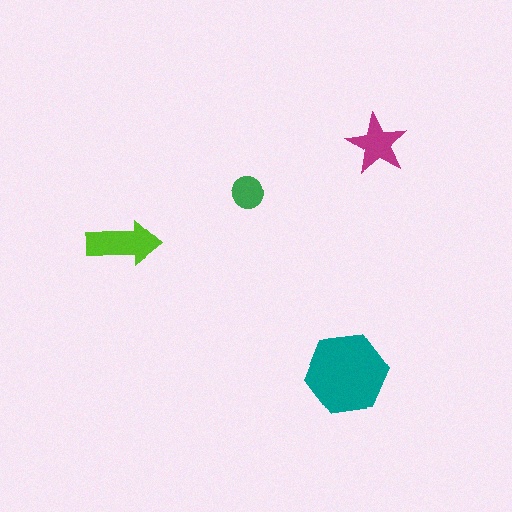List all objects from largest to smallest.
The teal hexagon, the lime arrow, the magenta star, the green circle.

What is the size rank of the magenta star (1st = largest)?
3rd.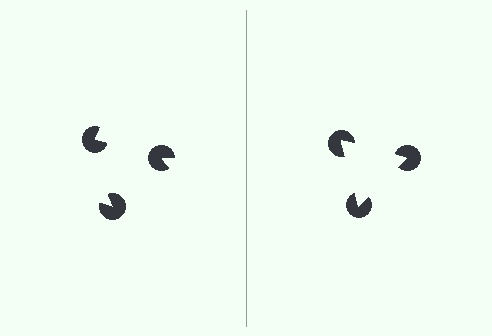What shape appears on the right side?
An illusory triangle.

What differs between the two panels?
The pac-man discs are positioned identically on both sides; only the wedge orientations differ. On the right they align to a triangle; on the left they are misaligned.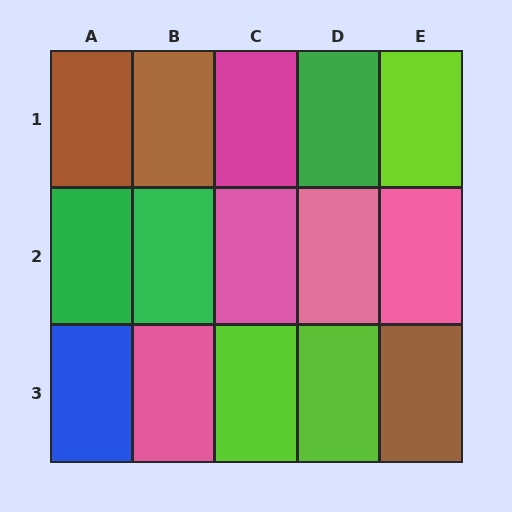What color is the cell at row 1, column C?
Magenta.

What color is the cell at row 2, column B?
Green.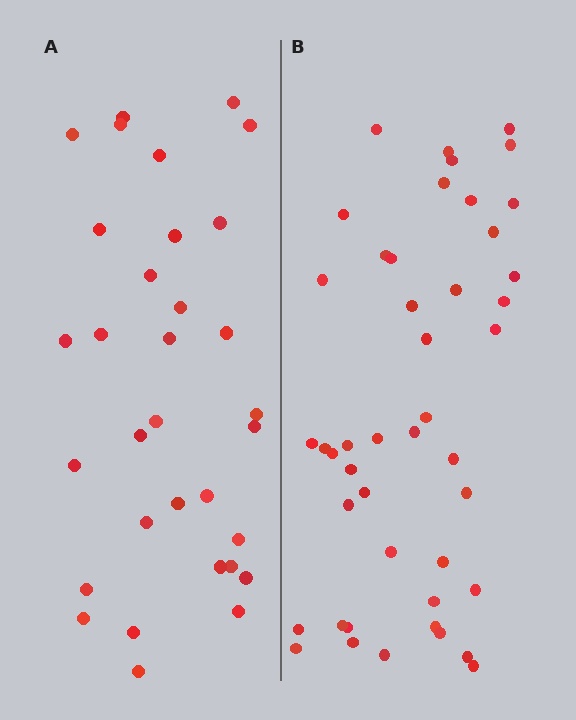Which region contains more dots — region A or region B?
Region B (the right region) has more dots.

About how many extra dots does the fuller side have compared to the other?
Region B has approximately 15 more dots than region A.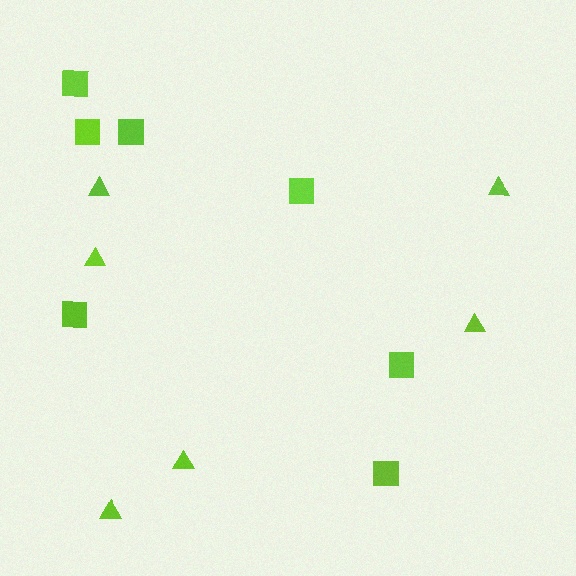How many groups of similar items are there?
There are 2 groups: one group of triangles (6) and one group of squares (7).